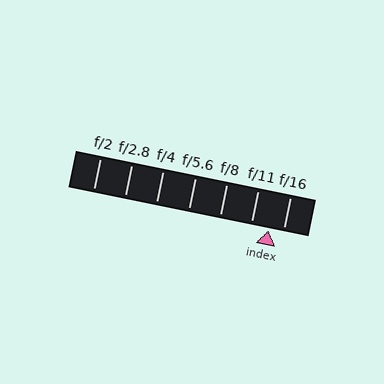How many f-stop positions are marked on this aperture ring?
There are 7 f-stop positions marked.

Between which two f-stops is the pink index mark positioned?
The index mark is between f/11 and f/16.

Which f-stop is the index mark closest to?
The index mark is closest to f/16.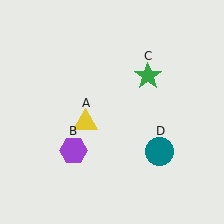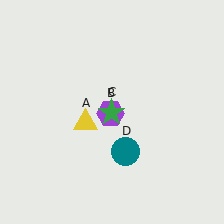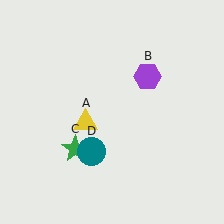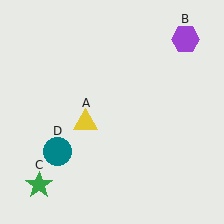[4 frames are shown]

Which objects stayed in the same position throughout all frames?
Yellow triangle (object A) remained stationary.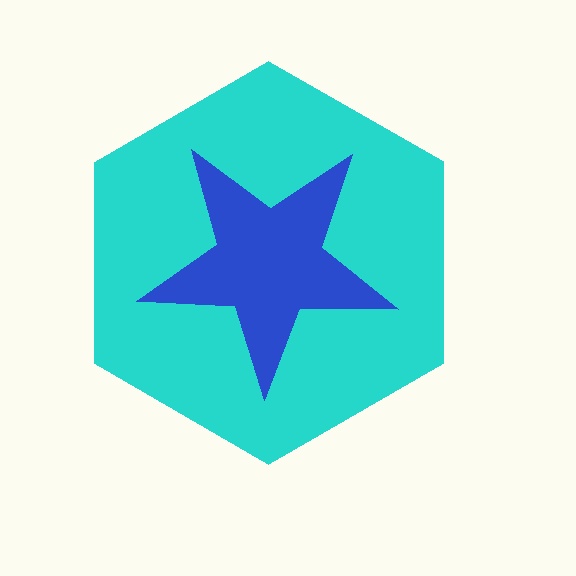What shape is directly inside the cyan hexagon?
The blue star.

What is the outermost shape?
The cyan hexagon.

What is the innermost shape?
The blue star.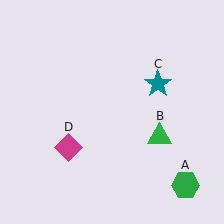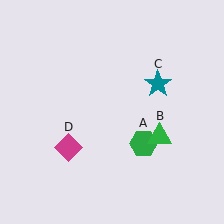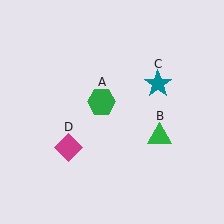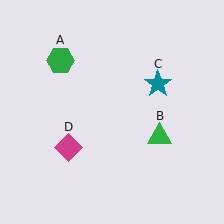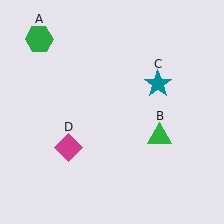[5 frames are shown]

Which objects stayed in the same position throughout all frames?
Green triangle (object B) and teal star (object C) and magenta diamond (object D) remained stationary.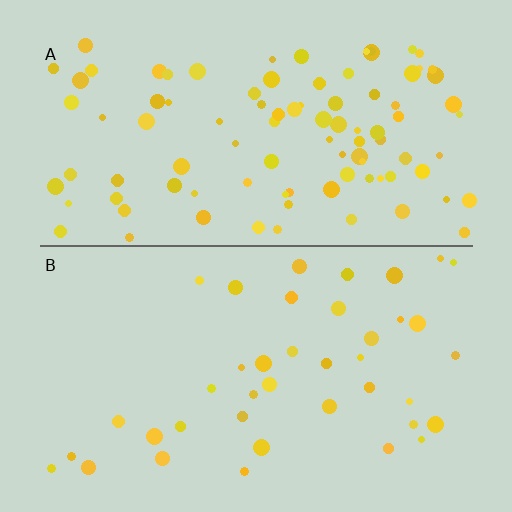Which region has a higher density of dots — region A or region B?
A (the top).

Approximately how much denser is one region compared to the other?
Approximately 2.3× — region A over region B.